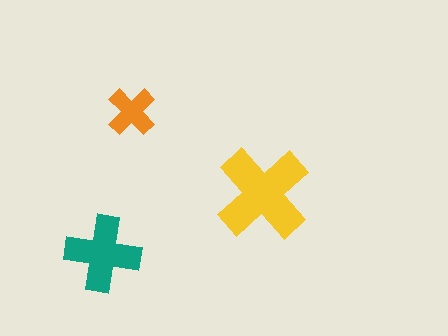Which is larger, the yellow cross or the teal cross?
The yellow one.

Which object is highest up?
The orange cross is topmost.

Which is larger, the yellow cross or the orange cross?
The yellow one.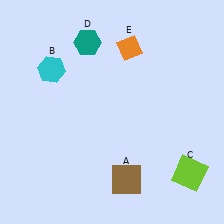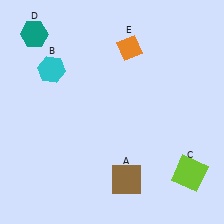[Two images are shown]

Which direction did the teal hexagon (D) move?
The teal hexagon (D) moved left.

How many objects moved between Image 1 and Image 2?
1 object moved between the two images.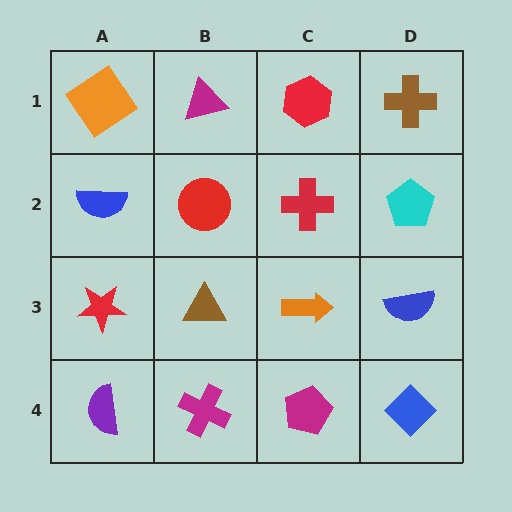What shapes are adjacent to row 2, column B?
A magenta triangle (row 1, column B), a brown triangle (row 3, column B), a blue semicircle (row 2, column A), a red cross (row 2, column C).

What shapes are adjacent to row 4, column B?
A brown triangle (row 3, column B), a purple semicircle (row 4, column A), a magenta pentagon (row 4, column C).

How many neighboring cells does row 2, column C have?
4.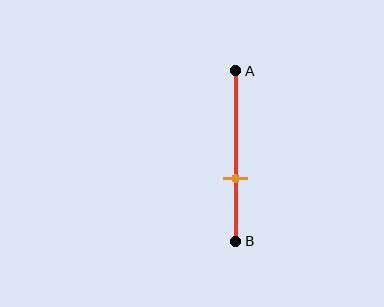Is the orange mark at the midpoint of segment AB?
No, the mark is at about 65% from A, not at the 50% midpoint.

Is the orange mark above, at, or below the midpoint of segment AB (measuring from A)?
The orange mark is below the midpoint of segment AB.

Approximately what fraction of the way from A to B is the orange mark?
The orange mark is approximately 65% of the way from A to B.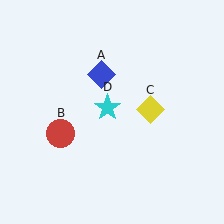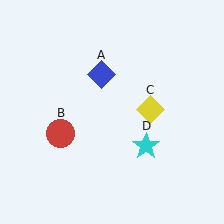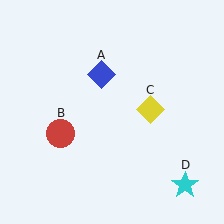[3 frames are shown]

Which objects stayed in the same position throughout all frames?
Blue diamond (object A) and red circle (object B) and yellow diamond (object C) remained stationary.